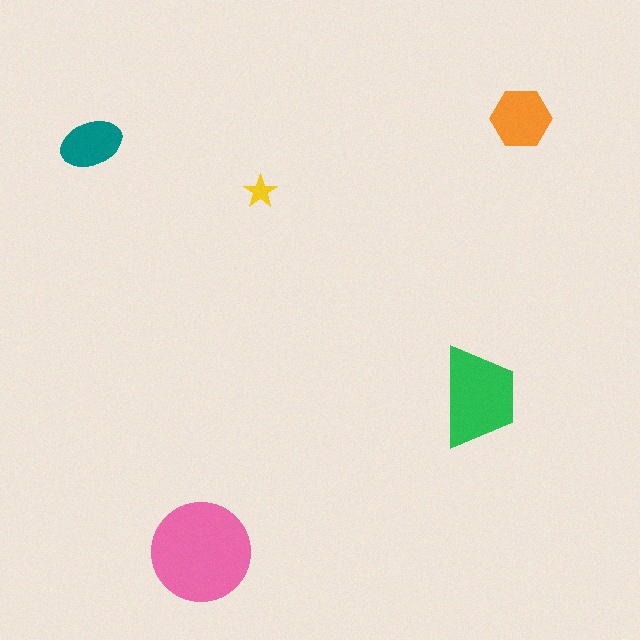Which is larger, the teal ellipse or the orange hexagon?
The orange hexagon.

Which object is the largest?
The pink circle.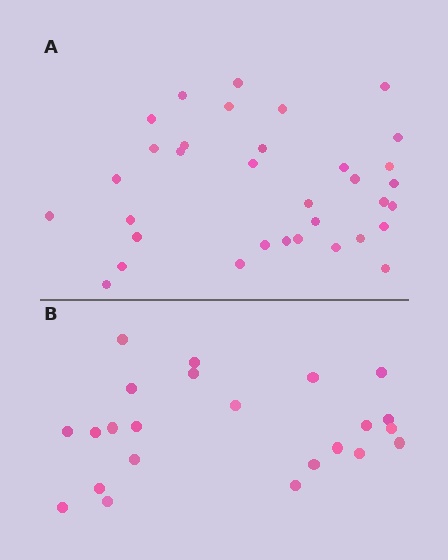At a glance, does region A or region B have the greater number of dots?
Region A (the top region) has more dots.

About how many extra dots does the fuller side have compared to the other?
Region A has roughly 12 or so more dots than region B.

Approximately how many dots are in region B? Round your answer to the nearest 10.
About 20 dots. (The exact count is 23, which rounds to 20.)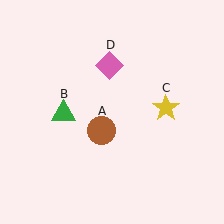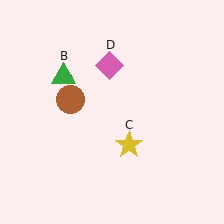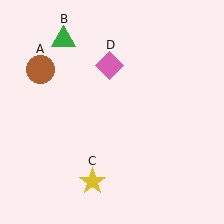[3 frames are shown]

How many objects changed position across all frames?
3 objects changed position: brown circle (object A), green triangle (object B), yellow star (object C).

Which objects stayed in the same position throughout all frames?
Pink diamond (object D) remained stationary.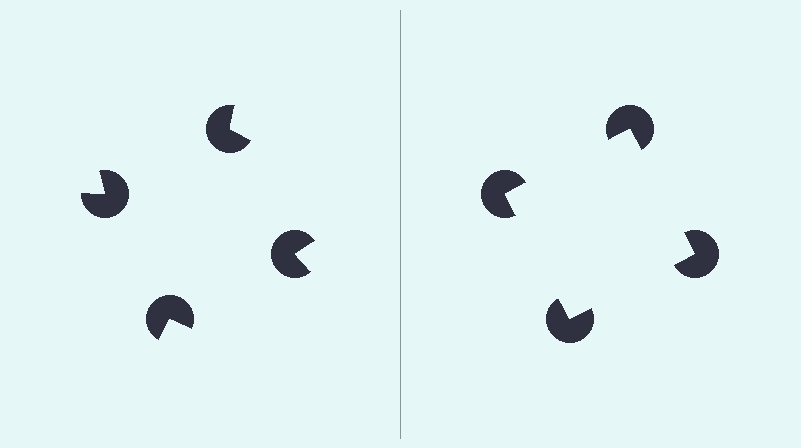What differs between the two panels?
The pac-man discs are positioned identically on both sides; only the wedge orientations differ. On the right they align to a square; on the left they are misaligned.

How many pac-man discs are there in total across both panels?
8 — 4 on each side.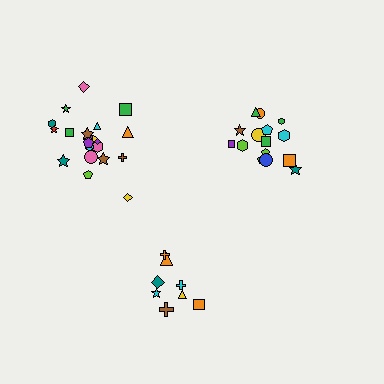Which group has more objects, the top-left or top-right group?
The top-left group.